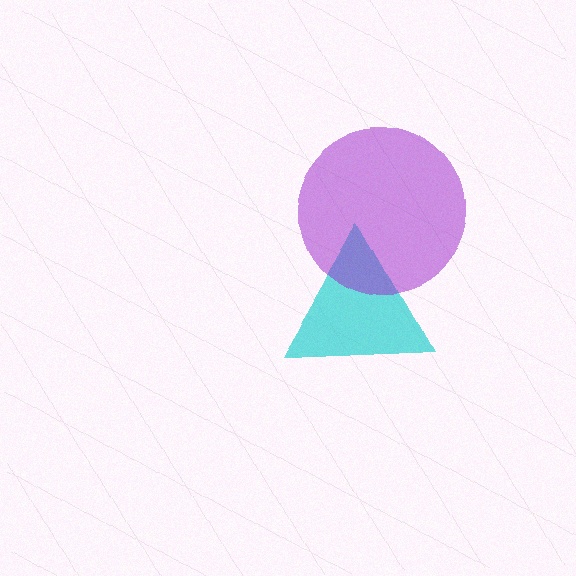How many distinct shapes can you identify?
There are 2 distinct shapes: a cyan triangle, a purple circle.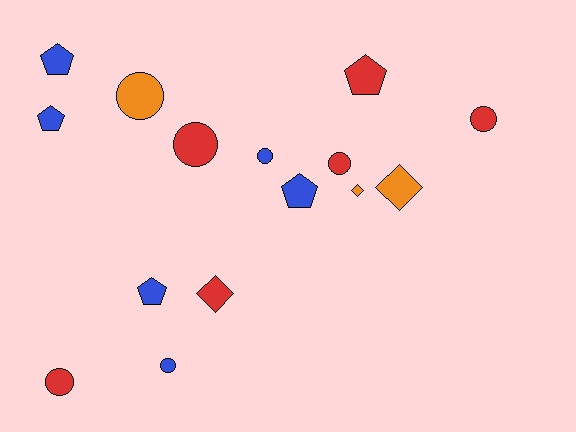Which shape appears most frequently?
Circle, with 7 objects.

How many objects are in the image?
There are 15 objects.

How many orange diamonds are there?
There are 2 orange diamonds.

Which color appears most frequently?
Blue, with 6 objects.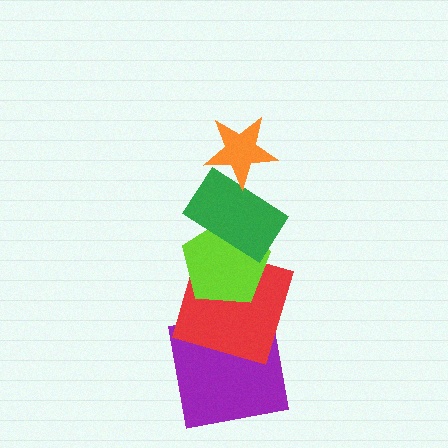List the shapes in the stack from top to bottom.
From top to bottom: the orange star, the green rectangle, the lime pentagon, the red square, the purple square.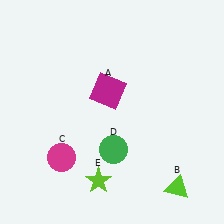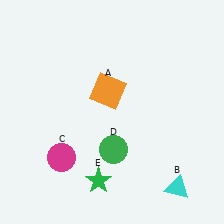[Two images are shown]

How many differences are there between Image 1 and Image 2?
There are 3 differences between the two images.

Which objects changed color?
A changed from magenta to orange. B changed from lime to cyan. E changed from lime to green.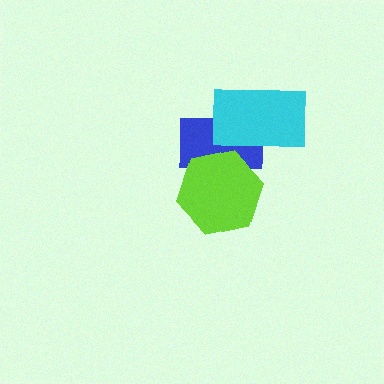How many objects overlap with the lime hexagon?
1 object overlaps with the lime hexagon.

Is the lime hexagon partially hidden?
No, no other shape covers it.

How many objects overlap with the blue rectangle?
2 objects overlap with the blue rectangle.